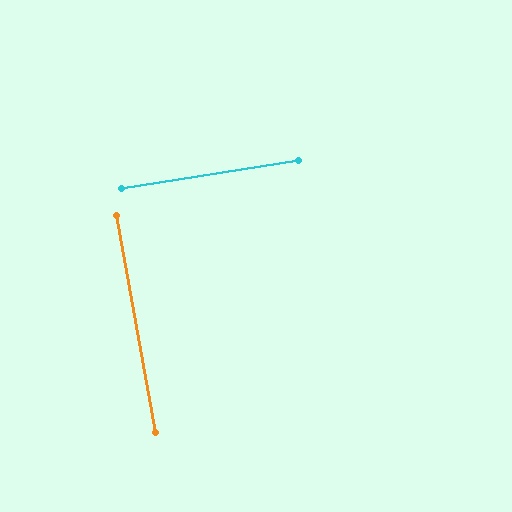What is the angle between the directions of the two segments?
Approximately 89 degrees.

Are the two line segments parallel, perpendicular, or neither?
Perpendicular — they meet at approximately 89°.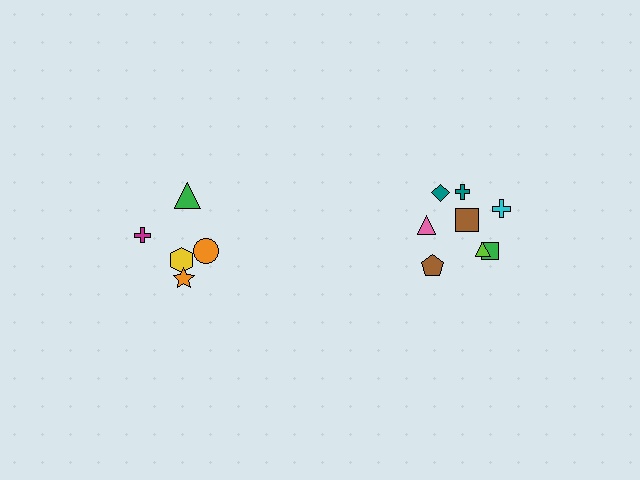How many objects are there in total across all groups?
There are 13 objects.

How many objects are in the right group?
There are 8 objects.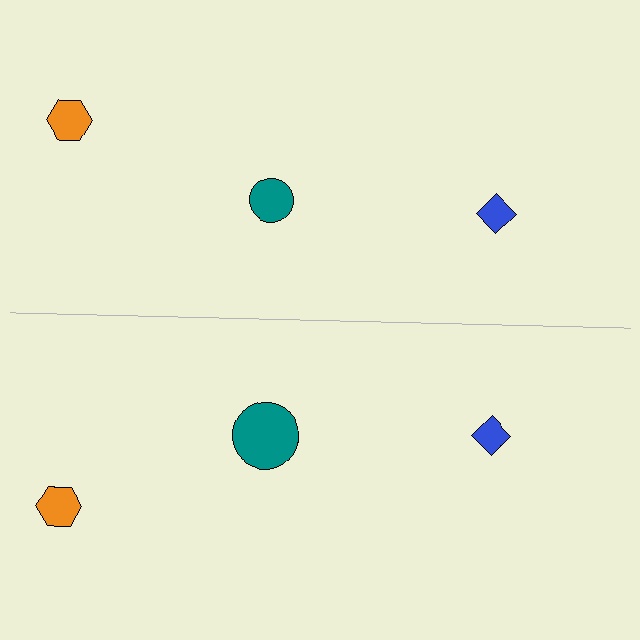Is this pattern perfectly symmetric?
No, the pattern is not perfectly symmetric. The teal circle on the bottom side has a different size than its mirror counterpart.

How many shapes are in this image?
There are 6 shapes in this image.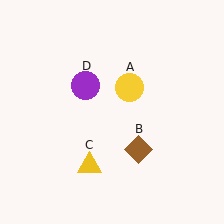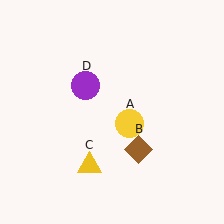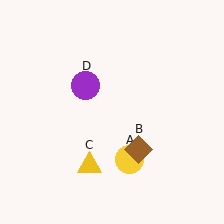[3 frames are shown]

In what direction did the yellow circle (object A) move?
The yellow circle (object A) moved down.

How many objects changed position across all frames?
1 object changed position: yellow circle (object A).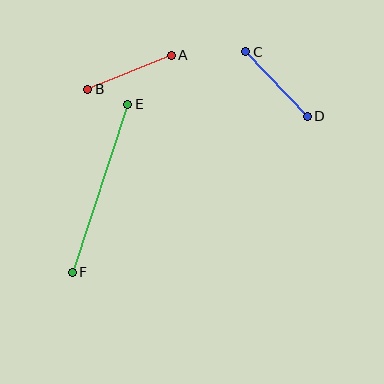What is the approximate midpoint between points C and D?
The midpoint is at approximately (277, 84) pixels.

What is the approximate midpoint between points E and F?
The midpoint is at approximately (100, 188) pixels.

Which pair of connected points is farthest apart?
Points E and F are farthest apart.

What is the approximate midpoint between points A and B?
The midpoint is at approximately (130, 72) pixels.